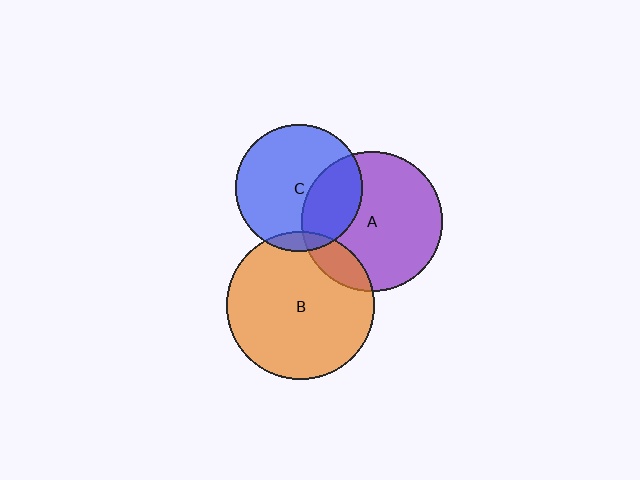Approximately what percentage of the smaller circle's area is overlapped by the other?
Approximately 10%.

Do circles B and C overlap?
Yes.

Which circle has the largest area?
Circle B (orange).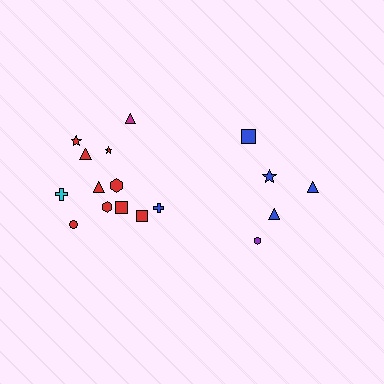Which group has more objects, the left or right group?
The left group.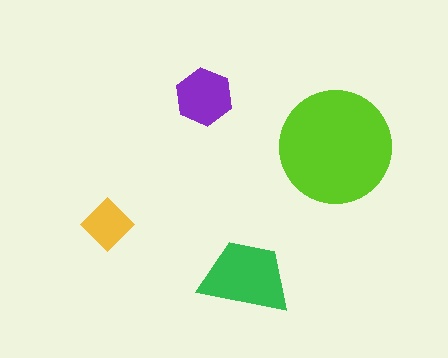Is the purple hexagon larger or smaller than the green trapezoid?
Smaller.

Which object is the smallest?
The yellow diamond.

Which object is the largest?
The lime circle.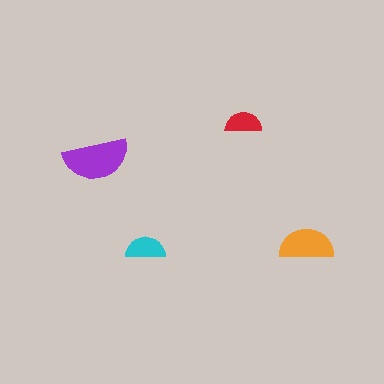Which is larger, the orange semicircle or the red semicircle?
The orange one.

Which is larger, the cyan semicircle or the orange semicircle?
The orange one.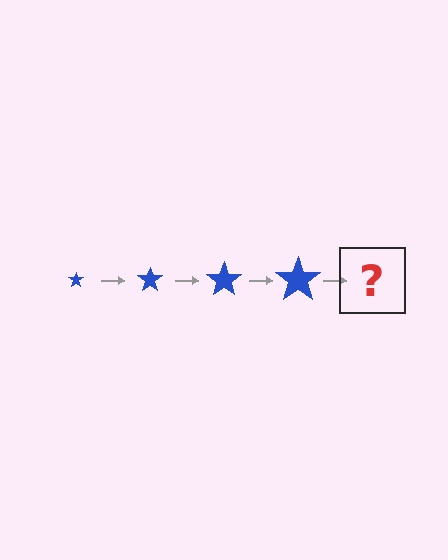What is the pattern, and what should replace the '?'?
The pattern is that the star gets progressively larger each step. The '?' should be a blue star, larger than the previous one.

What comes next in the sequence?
The next element should be a blue star, larger than the previous one.